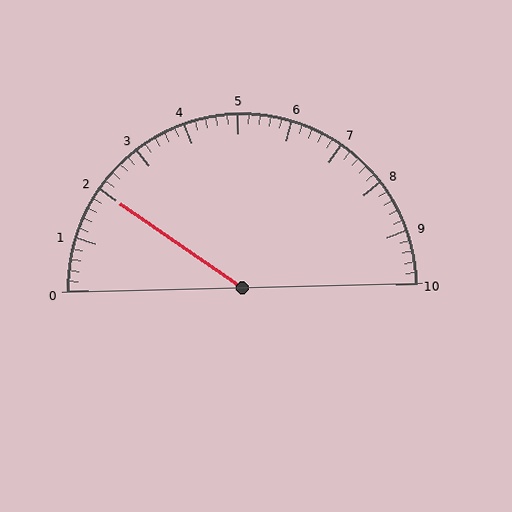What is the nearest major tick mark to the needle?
The nearest major tick mark is 2.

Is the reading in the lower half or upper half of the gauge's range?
The reading is in the lower half of the range (0 to 10).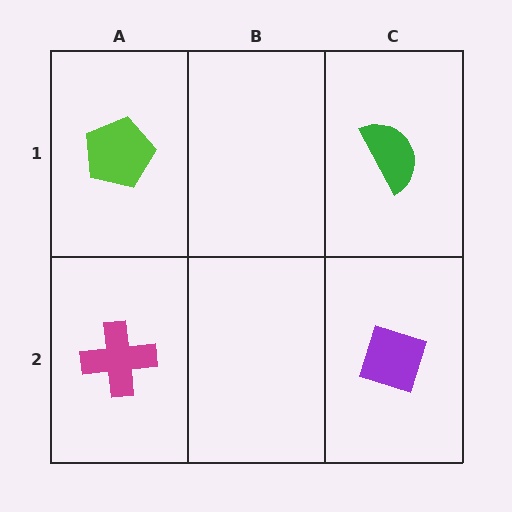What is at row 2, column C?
A purple diamond.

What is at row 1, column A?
A lime pentagon.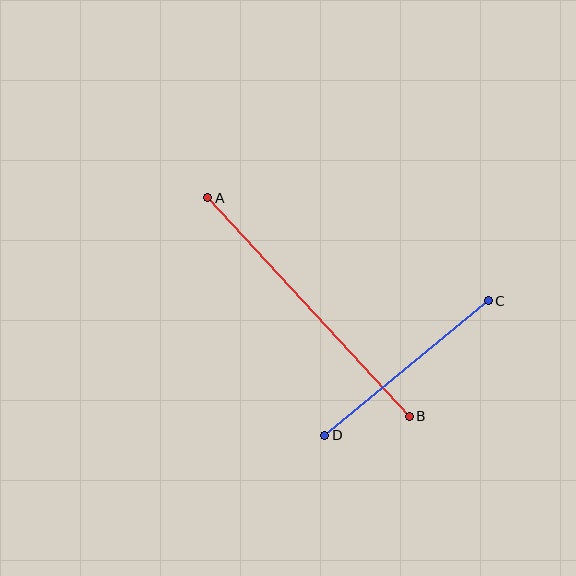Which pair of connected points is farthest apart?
Points A and B are farthest apart.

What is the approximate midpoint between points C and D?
The midpoint is at approximately (406, 368) pixels.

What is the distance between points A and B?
The distance is approximately 297 pixels.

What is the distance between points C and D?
The distance is approximately 212 pixels.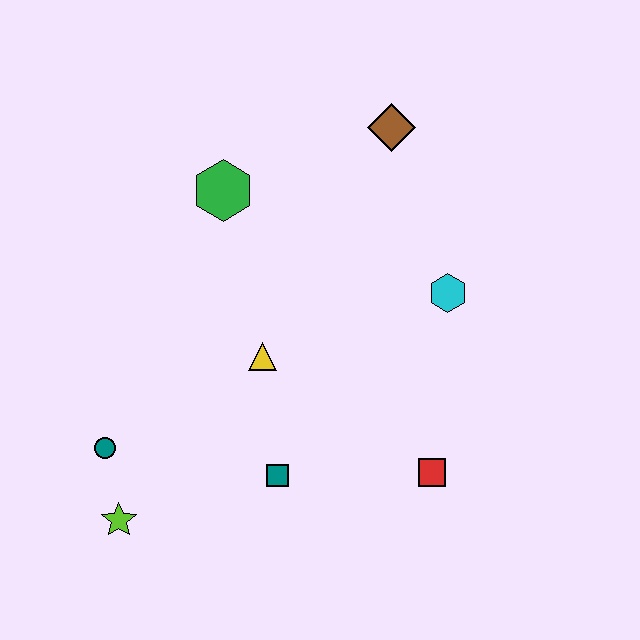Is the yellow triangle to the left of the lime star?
No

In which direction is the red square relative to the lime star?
The red square is to the right of the lime star.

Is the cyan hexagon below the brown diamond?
Yes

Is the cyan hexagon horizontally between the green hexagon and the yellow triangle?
No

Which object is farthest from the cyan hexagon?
The lime star is farthest from the cyan hexagon.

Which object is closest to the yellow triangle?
The teal square is closest to the yellow triangle.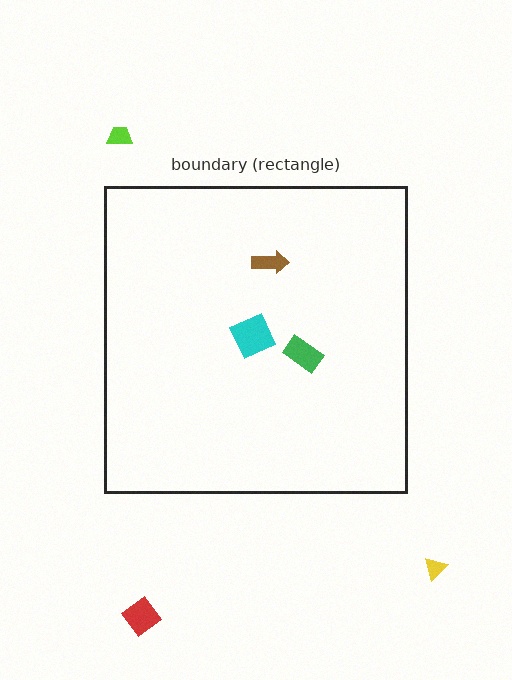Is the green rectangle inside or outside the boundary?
Inside.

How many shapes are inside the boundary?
3 inside, 3 outside.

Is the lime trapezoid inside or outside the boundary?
Outside.